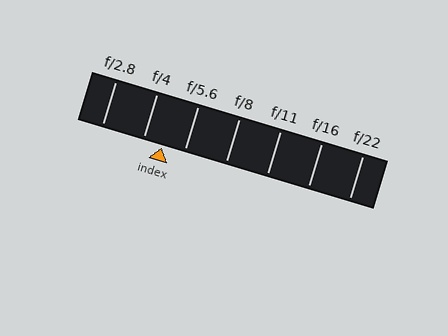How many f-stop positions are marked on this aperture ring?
There are 7 f-stop positions marked.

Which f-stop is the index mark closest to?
The index mark is closest to f/4.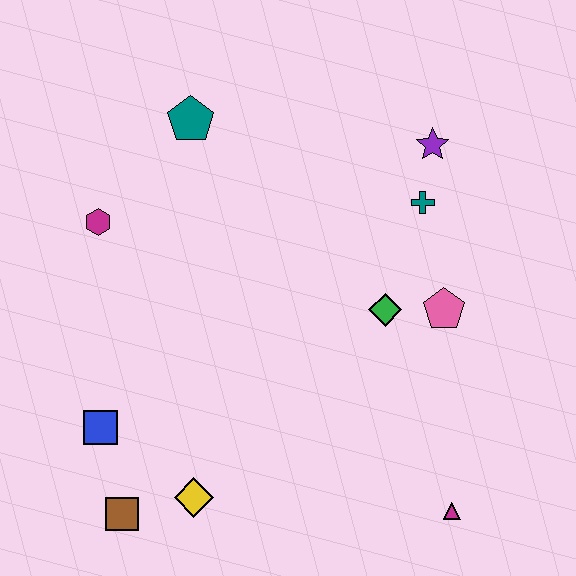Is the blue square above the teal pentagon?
No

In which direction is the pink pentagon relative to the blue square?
The pink pentagon is to the right of the blue square.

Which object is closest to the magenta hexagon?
The teal pentagon is closest to the magenta hexagon.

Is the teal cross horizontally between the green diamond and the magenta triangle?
Yes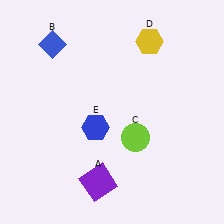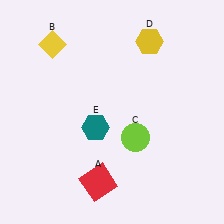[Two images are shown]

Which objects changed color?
A changed from purple to red. B changed from blue to yellow. E changed from blue to teal.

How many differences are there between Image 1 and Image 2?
There are 3 differences between the two images.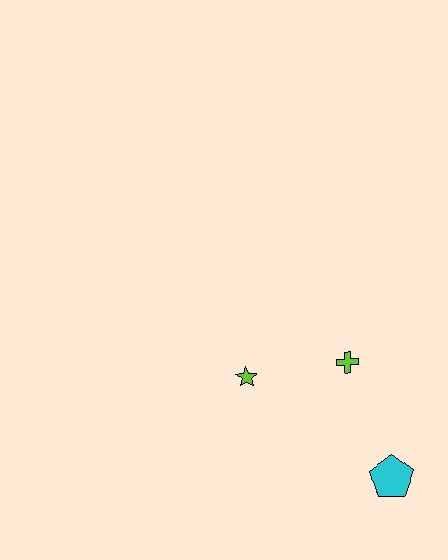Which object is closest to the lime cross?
The lime star is closest to the lime cross.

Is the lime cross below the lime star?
No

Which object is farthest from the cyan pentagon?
The lime star is farthest from the cyan pentagon.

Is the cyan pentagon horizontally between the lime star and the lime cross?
No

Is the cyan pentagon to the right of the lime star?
Yes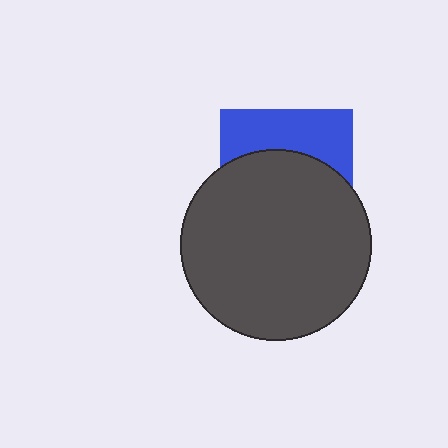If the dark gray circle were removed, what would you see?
You would see the complete blue square.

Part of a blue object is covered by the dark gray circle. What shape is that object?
It is a square.